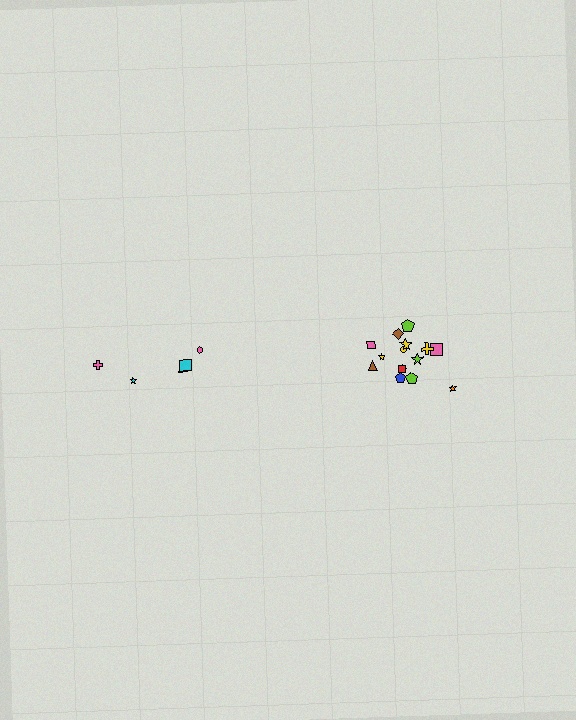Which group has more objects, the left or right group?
The right group.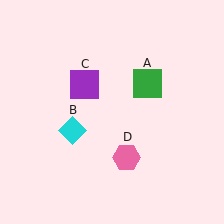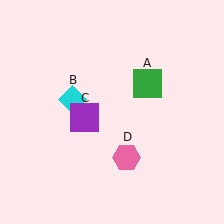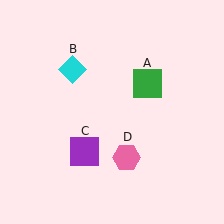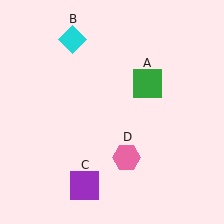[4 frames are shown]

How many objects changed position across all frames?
2 objects changed position: cyan diamond (object B), purple square (object C).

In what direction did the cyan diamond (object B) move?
The cyan diamond (object B) moved up.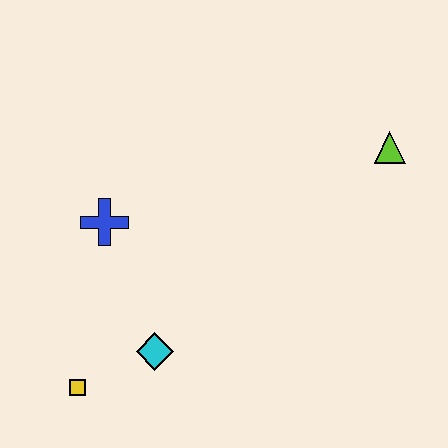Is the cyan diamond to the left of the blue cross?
No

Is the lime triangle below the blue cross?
No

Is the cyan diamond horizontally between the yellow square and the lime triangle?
Yes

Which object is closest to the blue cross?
The cyan diamond is closest to the blue cross.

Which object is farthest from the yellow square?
The lime triangle is farthest from the yellow square.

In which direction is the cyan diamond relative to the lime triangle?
The cyan diamond is to the left of the lime triangle.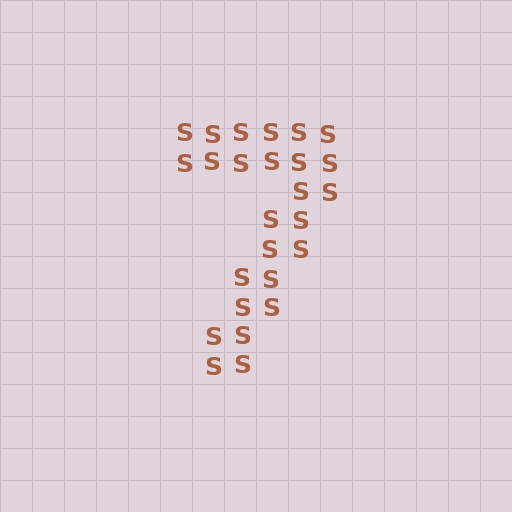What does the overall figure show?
The overall figure shows the digit 7.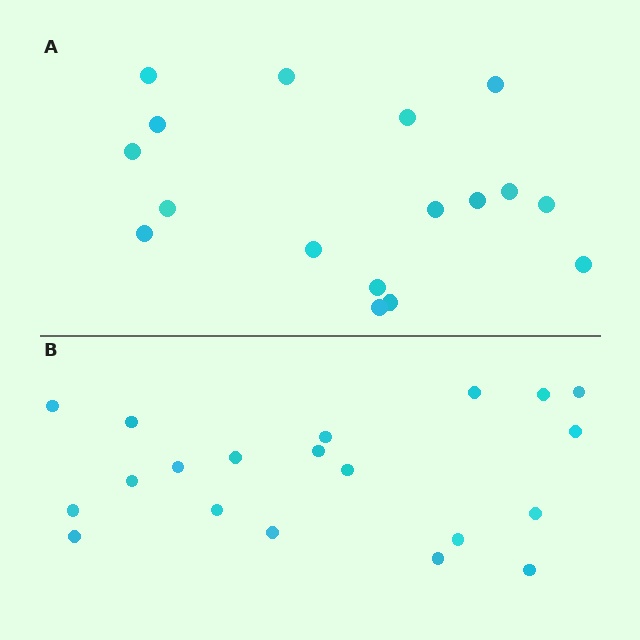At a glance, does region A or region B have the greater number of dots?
Region B (the bottom region) has more dots.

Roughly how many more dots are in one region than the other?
Region B has just a few more — roughly 2 or 3 more dots than region A.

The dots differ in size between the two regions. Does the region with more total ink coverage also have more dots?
No. Region A has more total ink coverage because its dots are larger, but region B actually contains more individual dots. Total area can be misleading — the number of items is what matters here.